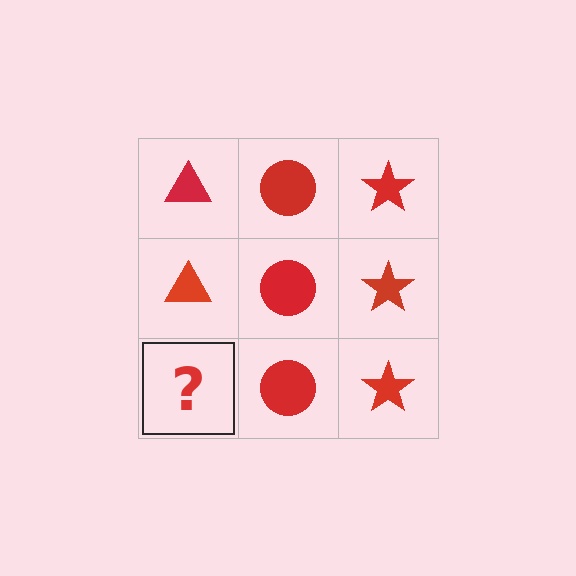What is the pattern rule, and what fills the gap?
The rule is that each column has a consistent shape. The gap should be filled with a red triangle.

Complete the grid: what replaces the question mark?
The question mark should be replaced with a red triangle.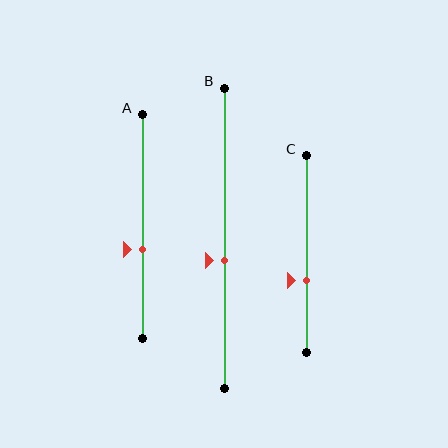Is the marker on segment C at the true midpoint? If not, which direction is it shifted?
No, the marker on segment C is shifted downward by about 14% of the segment length.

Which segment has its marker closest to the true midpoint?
Segment B has its marker closest to the true midpoint.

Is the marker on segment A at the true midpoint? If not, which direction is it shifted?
No, the marker on segment A is shifted downward by about 10% of the segment length.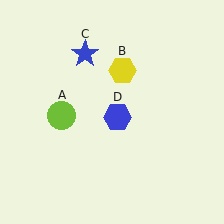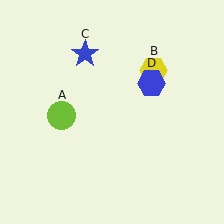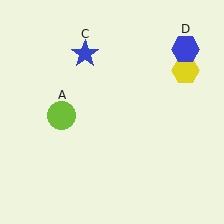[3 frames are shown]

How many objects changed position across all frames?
2 objects changed position: yellow hexagon (object B), blue hexagon (object D).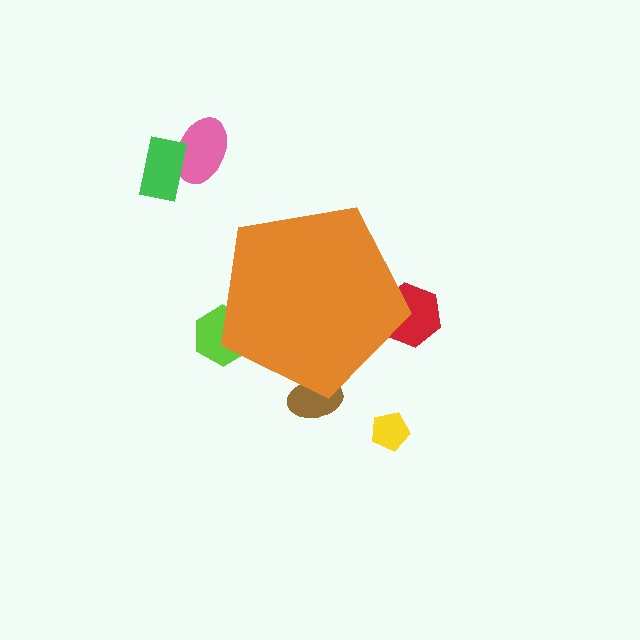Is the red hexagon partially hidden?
Yes, the red hexagon is partially hidden behind the orange pentagon.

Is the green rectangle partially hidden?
No, the green rectangle is fully visible.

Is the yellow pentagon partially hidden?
No, the yellow pentagon is fully visible.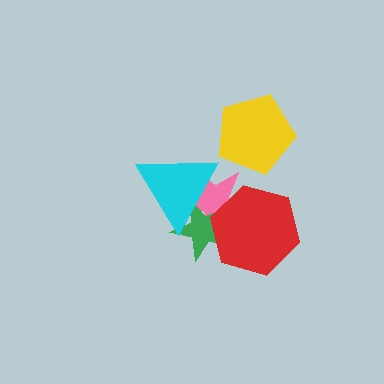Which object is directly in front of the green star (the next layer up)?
The cyan triangle is directly in front of the green star.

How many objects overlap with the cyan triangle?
2 objects overlap with the cyan triangle.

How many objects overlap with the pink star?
3 objects overlap with the pink star.